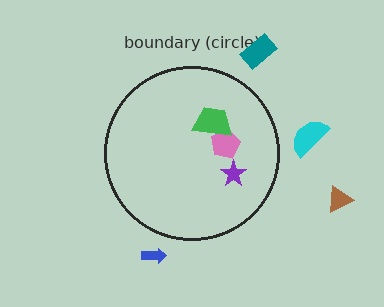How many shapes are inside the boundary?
3 inside, 4 outside.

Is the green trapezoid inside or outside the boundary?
Inside.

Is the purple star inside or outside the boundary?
Inside.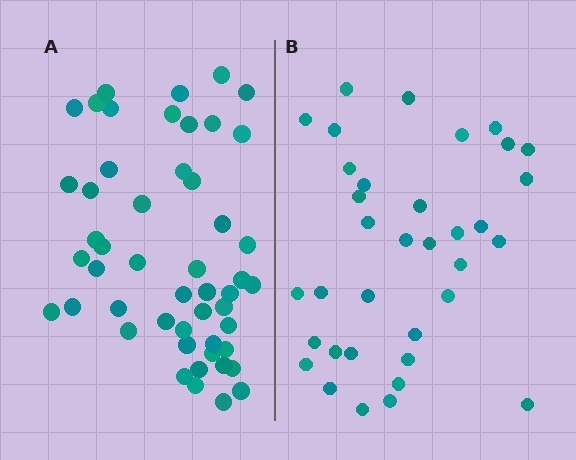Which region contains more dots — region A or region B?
Region A (the left region) has more dots.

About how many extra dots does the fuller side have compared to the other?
Region A has approximately 15 more dots than region B.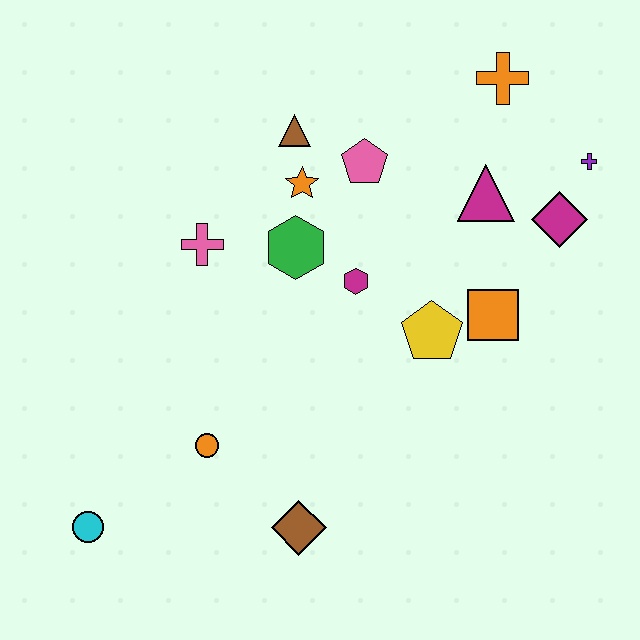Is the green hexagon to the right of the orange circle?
Yes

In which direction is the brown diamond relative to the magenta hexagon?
The brown diamond is below the magenta hexagon.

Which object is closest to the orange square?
The yellow pentagon is closest to the orange square.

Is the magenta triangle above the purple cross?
No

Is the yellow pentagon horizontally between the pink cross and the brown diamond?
No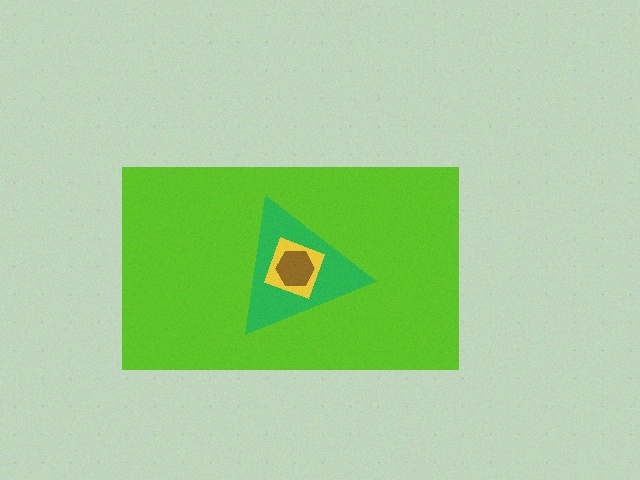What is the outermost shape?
The lime rectangle.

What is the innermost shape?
The brown hexagon.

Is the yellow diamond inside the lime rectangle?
Yes.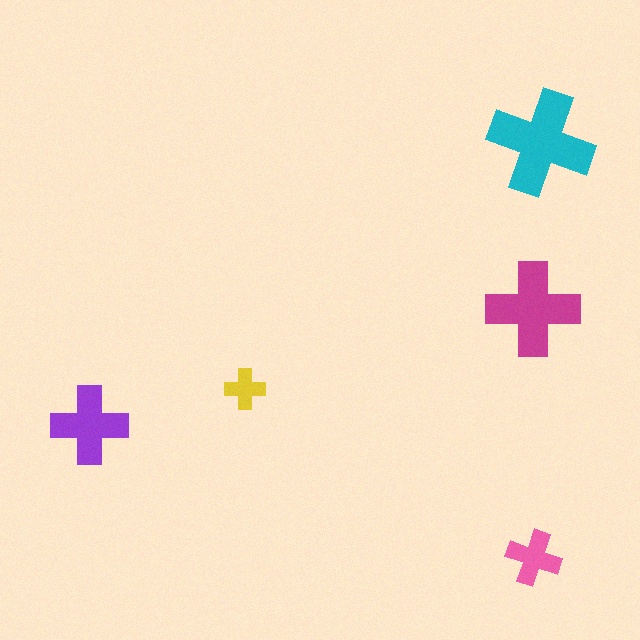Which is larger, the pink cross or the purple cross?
The purple one.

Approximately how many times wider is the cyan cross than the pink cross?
About 2 times wider.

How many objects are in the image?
There are 5 objects in the image.